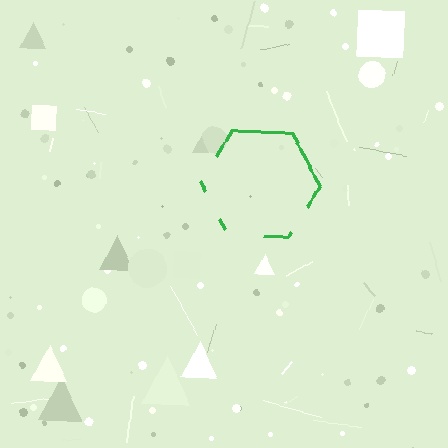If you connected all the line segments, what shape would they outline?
They would outline a hexagon.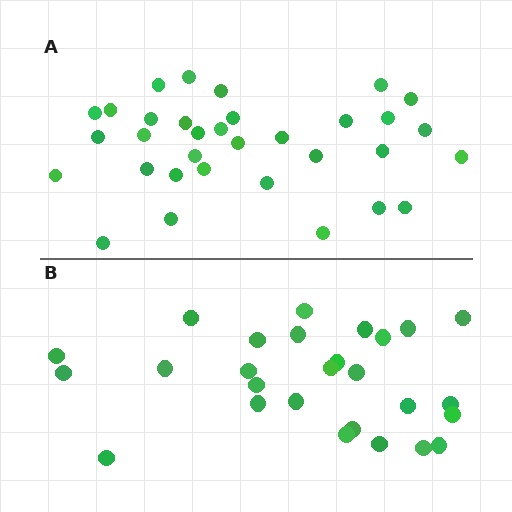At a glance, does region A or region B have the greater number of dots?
Region A (the top region) has more dots.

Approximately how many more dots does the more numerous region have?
Region A has about 6 more dots than region B.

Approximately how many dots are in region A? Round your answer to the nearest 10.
About 30 dots. (The exact count is 33, which rounds to 30.)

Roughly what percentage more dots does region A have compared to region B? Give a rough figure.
About 20% more.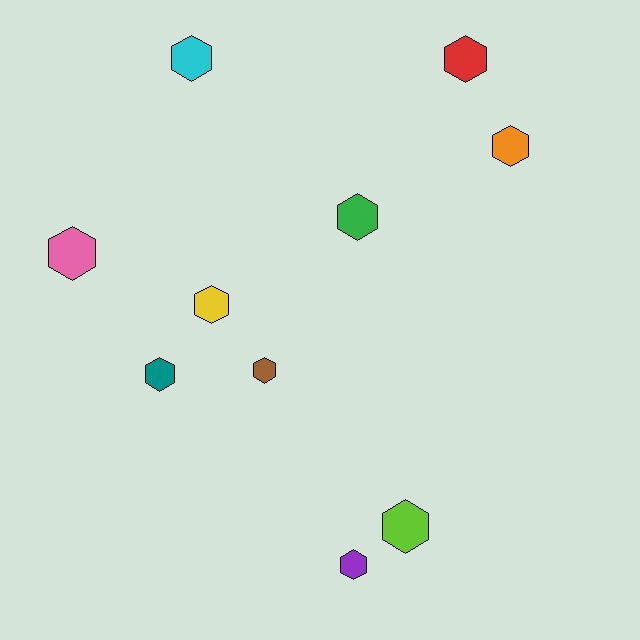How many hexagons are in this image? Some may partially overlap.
There are 10 hexagons.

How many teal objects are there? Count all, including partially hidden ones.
There is 1 teal object.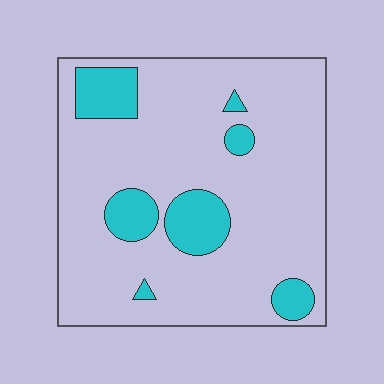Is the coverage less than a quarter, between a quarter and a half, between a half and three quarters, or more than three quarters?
Less than a quarter.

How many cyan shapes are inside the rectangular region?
7.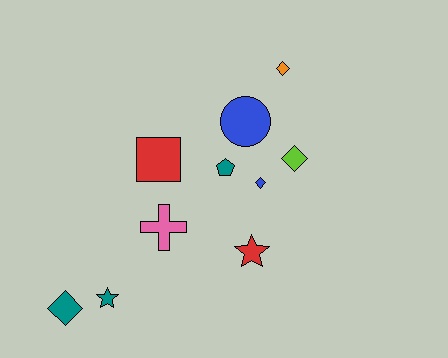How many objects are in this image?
There are 10 objects.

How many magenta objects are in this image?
There are no magenta objects.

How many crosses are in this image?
There is 1 cross.